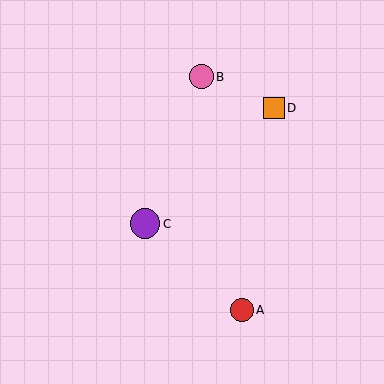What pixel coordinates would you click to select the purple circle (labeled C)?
Click at (145, 224) to select the purple circle C.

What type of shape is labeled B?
Shape B is a pink circle.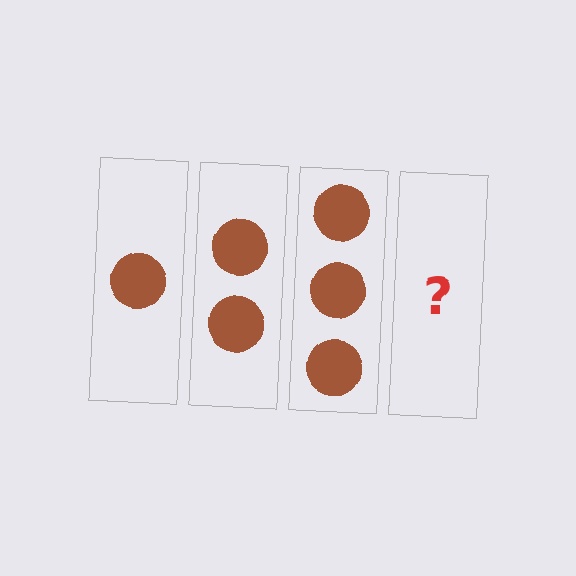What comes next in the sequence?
The next element should be 4 circles.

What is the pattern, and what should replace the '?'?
The pattern is that each step adds one more circle. The '?' should be 4 circles.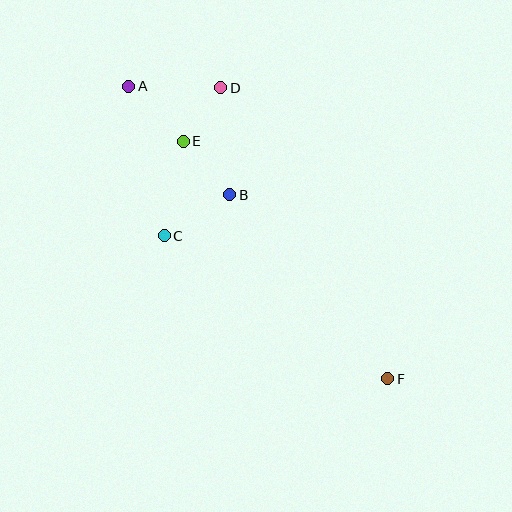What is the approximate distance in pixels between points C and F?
The distance between C and F is approximately 265 pixels.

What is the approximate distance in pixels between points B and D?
The distance between B and D is approximately 108 pixels.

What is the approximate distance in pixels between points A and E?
The distance between A and E is approximately 78 pixels.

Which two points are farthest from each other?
Points A and F are farthest from each other.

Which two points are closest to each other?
Points D and E are closest to each other.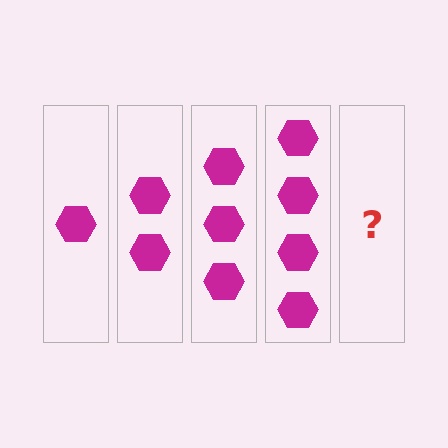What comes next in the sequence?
The next element should be 5 hexagons.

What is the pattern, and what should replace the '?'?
The pattern is that each step adds one more hexagon. The '?' should be 5 hexagons.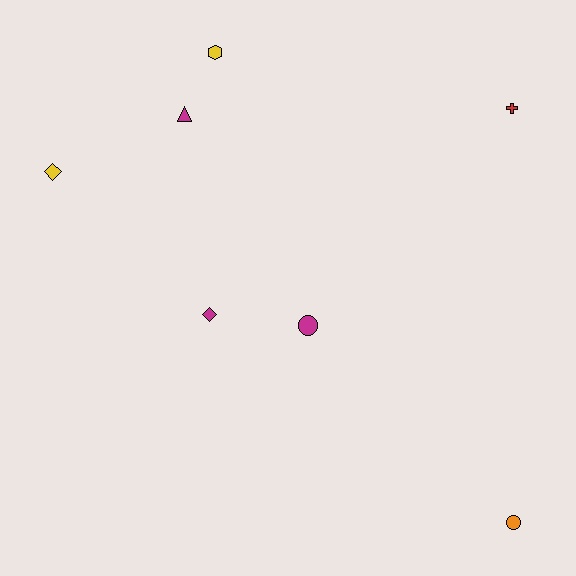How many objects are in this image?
There are 7 objects.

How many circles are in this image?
There are 2 circles.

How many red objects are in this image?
There is 1 red object.